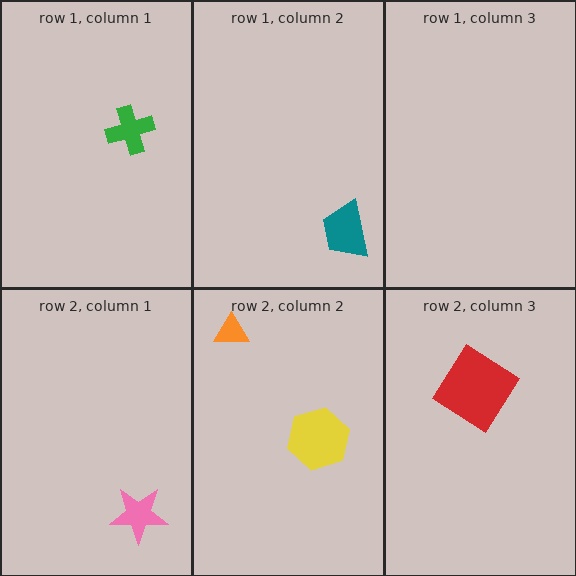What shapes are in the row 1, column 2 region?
The teal trapezoid.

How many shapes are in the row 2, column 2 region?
2.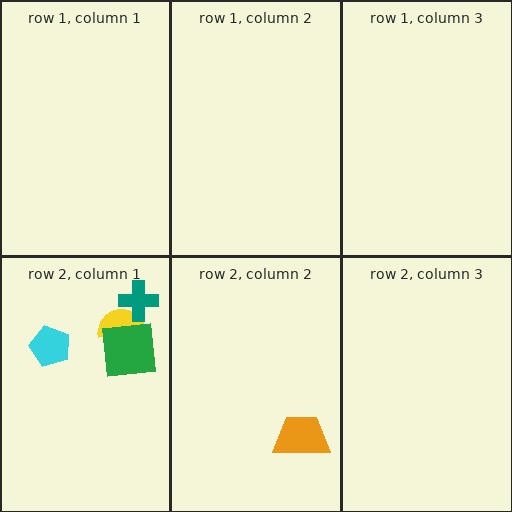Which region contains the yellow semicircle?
The row 2, column 1 region.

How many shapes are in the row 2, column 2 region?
1.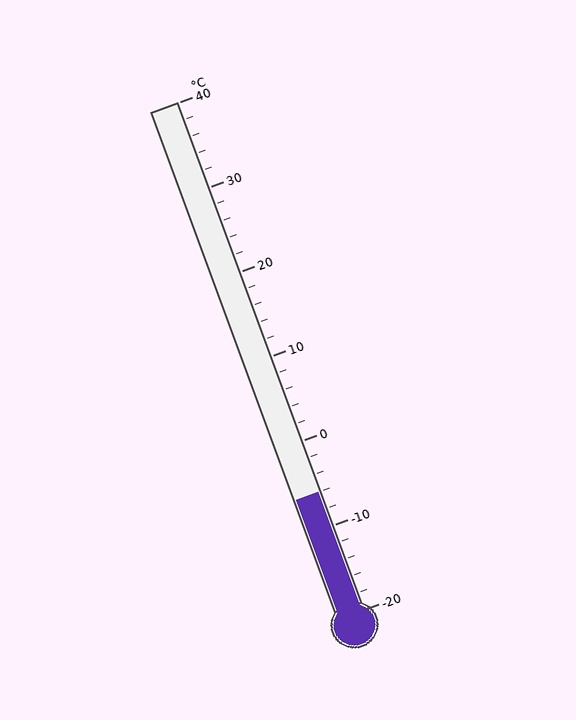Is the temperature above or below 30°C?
The temperature is below 30°C.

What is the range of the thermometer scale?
The thermometer scale ranges from -20°C to 40°C.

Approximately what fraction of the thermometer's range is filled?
The thermometer is filled to approximately 25% of its range.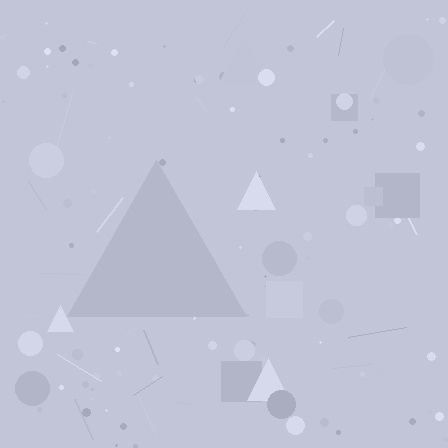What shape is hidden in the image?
A triangle is hidden in the image.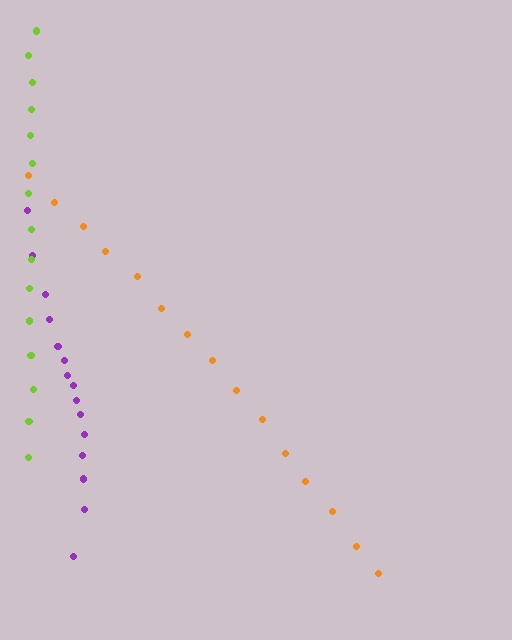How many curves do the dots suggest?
There are 3 distinct paths.